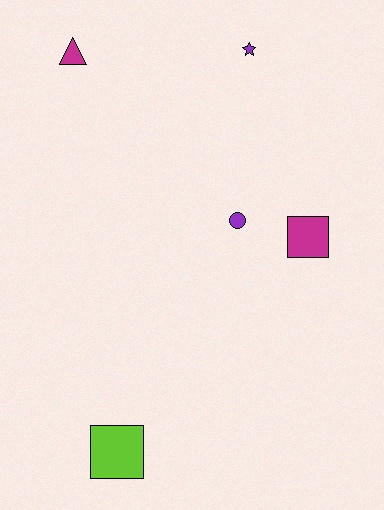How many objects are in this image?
There are 5 objects.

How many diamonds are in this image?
There are no diamonds.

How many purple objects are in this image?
There are 2 purple objects.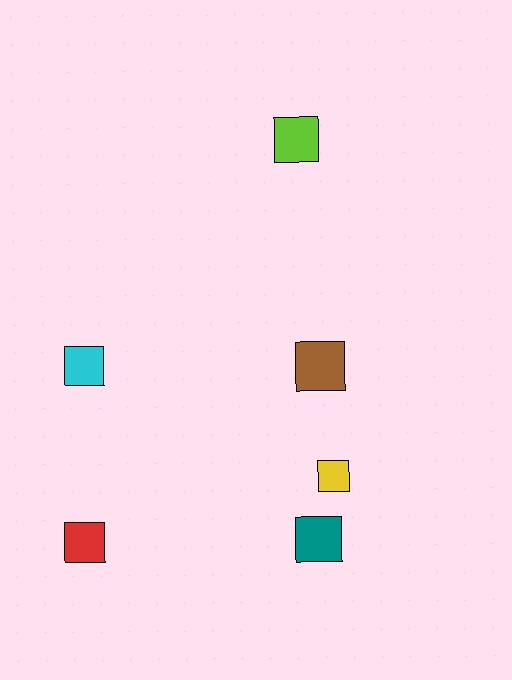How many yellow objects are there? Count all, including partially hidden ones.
There is 1 yellow object.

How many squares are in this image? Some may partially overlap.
There are 6 squares.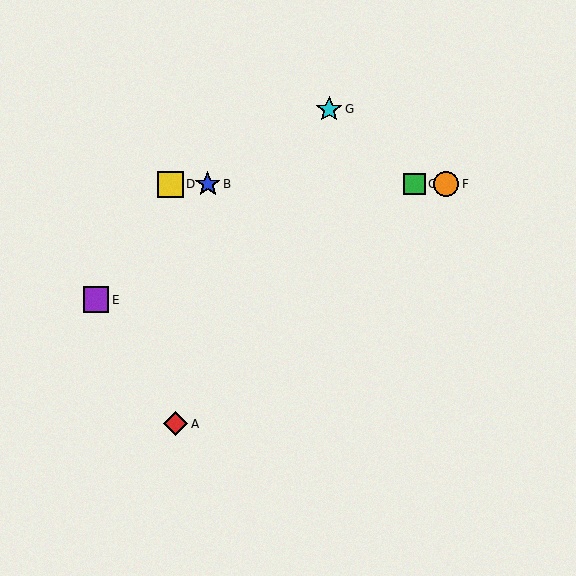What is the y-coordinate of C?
Object C is at y≈184.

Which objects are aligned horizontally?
Objects B, C, D, F are aligned horizontally.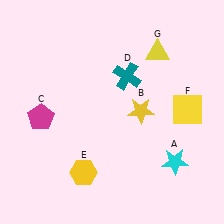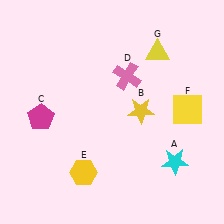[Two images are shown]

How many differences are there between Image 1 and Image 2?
There is 1 difference between the two images.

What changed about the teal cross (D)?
In Image 1, D is teal. In Image 2, it changed to pink.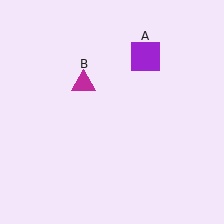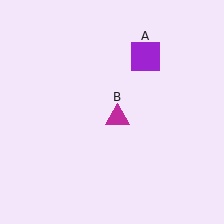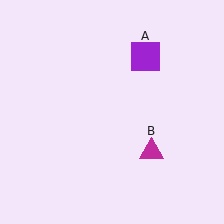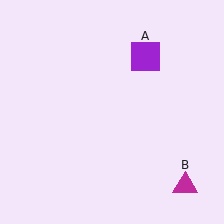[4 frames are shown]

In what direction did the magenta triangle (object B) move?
The magenta triangle (object B) moved down and to the right.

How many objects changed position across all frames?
1 object changed position: magenta triangle (object B).